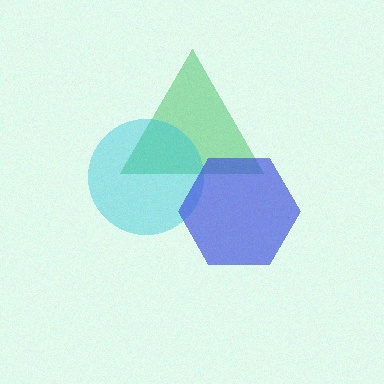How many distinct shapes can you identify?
There are 3 distinct shapes: a green triangle, a cyan circle, a blue hexagon.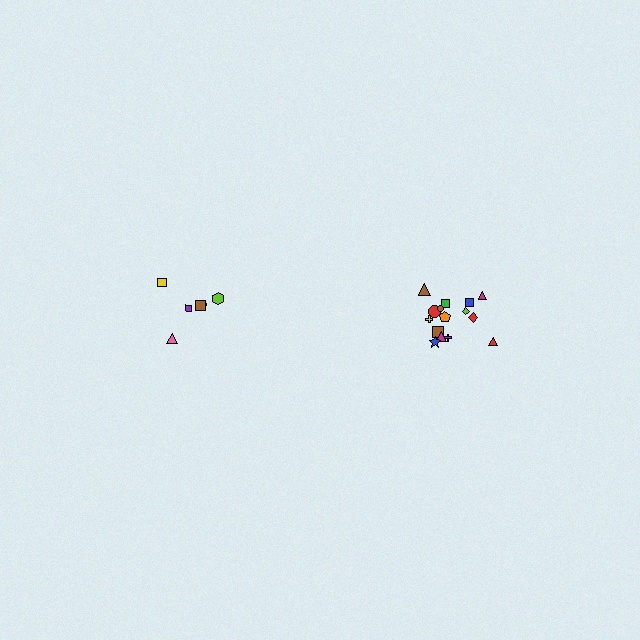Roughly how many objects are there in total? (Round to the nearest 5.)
Roughly 20 objects in total.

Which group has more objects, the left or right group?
The right group.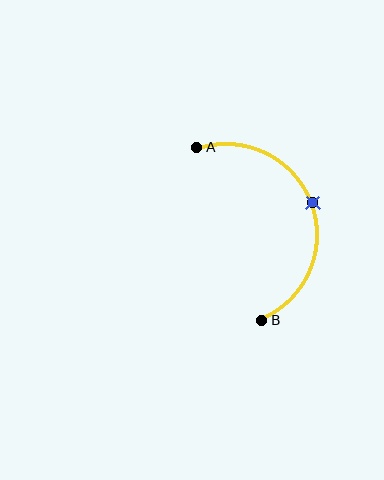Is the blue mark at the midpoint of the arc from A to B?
Yes. The blue mark lies on the arc at equal arc-length from both A and B — it is the arc midpoint.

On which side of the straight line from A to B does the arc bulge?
The arc bulges to the right of the straight line connecting A and B.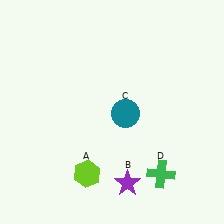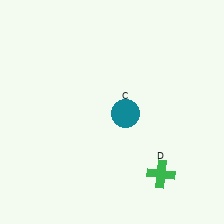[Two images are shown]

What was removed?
The lime hexagon (A), the purple star (B) were removed in Image 2.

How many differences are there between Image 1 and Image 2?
There are 2 differences between the two images.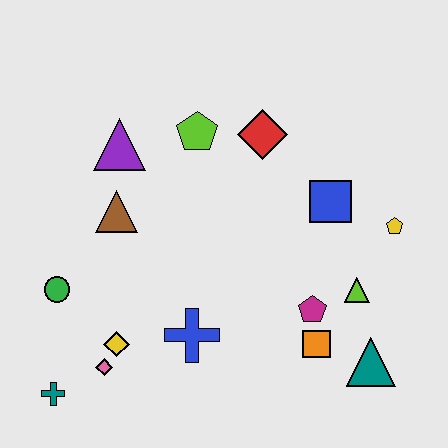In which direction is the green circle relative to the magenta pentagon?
The green circle is to the left of the magenta pentagon.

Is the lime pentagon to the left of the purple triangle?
No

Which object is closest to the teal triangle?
The orange square is closest to the teal triangle.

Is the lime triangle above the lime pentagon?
No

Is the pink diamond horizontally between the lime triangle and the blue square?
No